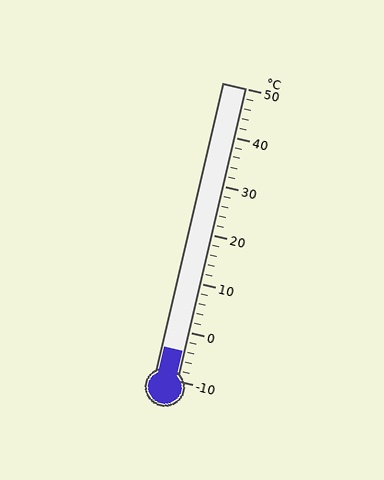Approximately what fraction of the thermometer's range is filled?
The thermometer is filled to approximately 10% of its range.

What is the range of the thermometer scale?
The thermometer scale ranges from -10°C to 50°C.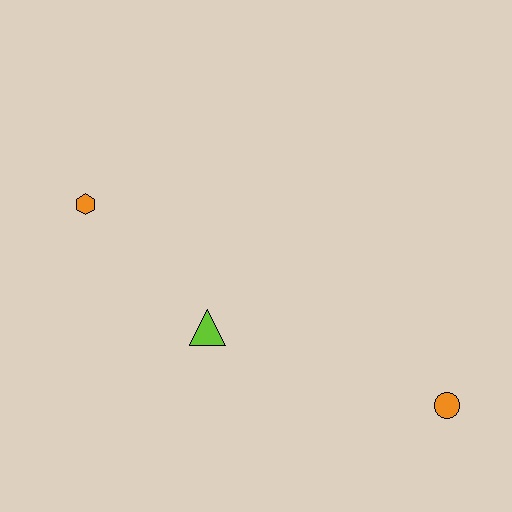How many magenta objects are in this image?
There are no magenta objects.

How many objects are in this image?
There are 3 objects.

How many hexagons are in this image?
There is 1 hexagon.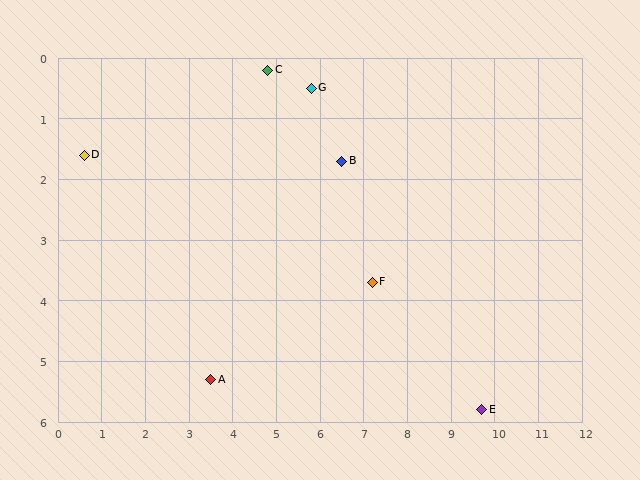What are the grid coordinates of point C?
Point C is at approximately (4.8, 0.2).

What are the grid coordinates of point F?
Point F is at approximately (7.2, 3.7).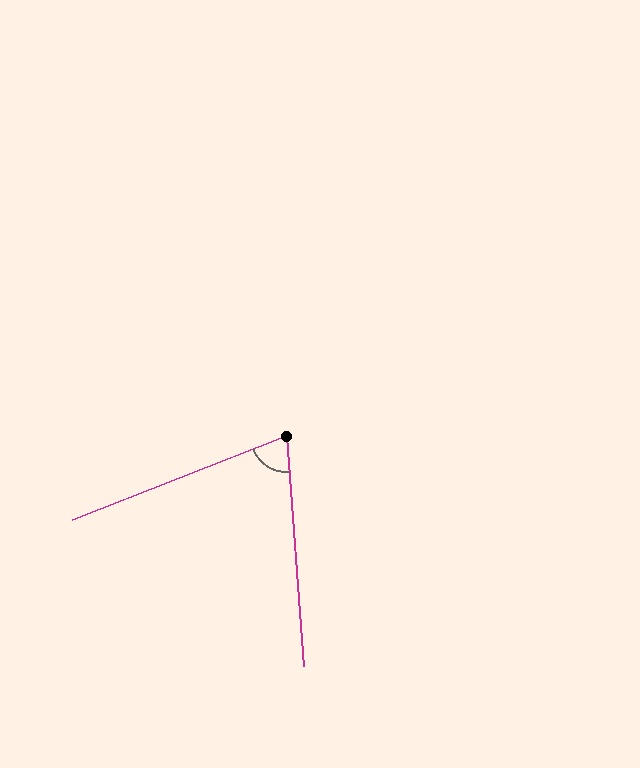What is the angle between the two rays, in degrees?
Approximately 73 degrees.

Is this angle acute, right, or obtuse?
It is acute.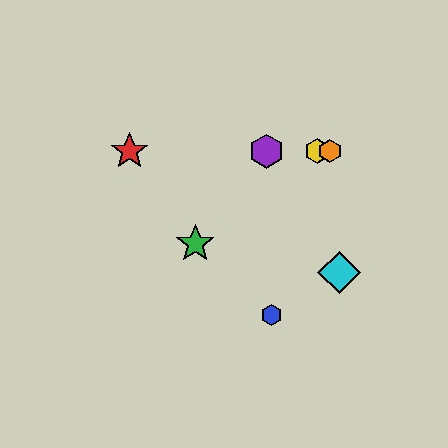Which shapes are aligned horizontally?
The red star, the yellow hexagon, the purple hexagon, the orange hexagon are aligned horizontally.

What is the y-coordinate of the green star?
The green star is at y≈244.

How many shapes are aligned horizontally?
4 shapes (the red star, the yellow hexagon, the purple hexagon, the orange hexagon) are aligned horizontally.